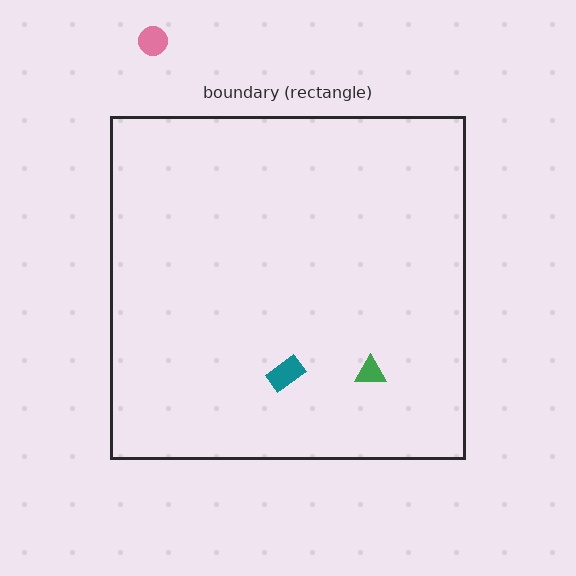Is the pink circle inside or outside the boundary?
Outside.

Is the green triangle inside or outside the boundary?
Inside.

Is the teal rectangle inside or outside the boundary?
Inside.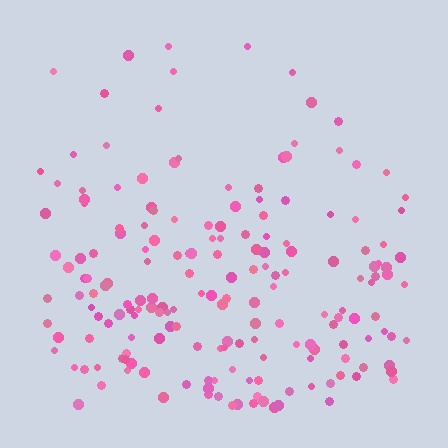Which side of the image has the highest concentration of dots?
The bottom.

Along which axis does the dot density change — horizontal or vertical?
Vertical.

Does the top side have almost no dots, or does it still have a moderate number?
Still a moderate number, just noticeably fewer than the bottom.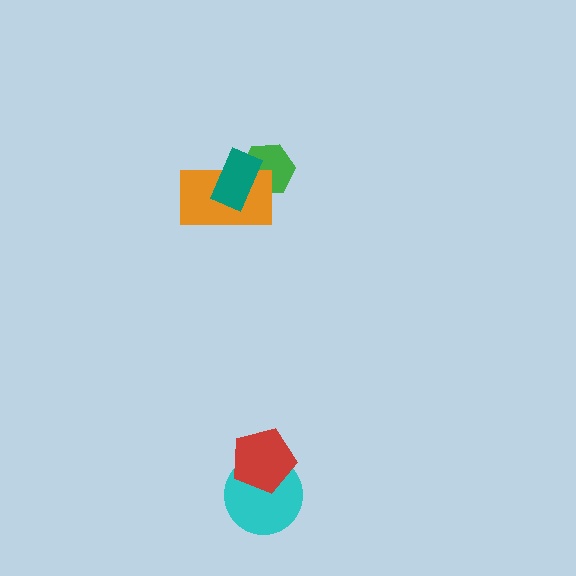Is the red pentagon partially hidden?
No, no other shape covers it.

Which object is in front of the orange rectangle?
The teal rectangle is in front of the orange rectangle.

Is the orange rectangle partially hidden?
Yes, it is partially covered by another shape.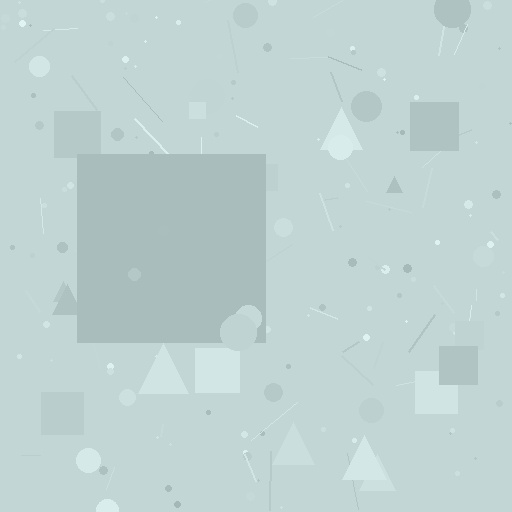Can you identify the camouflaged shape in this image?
The camouflaged shape is a square.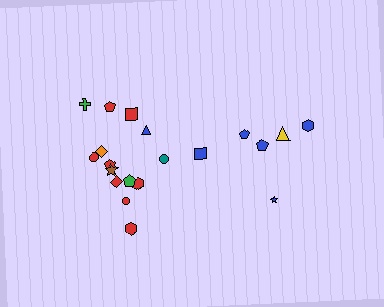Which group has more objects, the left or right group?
The left group.